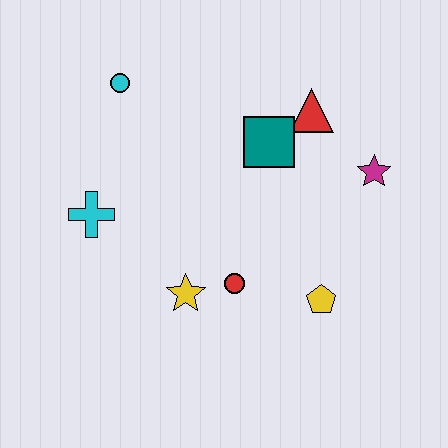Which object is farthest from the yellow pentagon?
The cyan circle is farthest from the yellow pentagon.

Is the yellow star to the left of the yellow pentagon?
Yes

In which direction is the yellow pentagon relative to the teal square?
The yellow pentagon is below the teal square.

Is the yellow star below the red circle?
Yes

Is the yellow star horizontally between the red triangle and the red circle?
No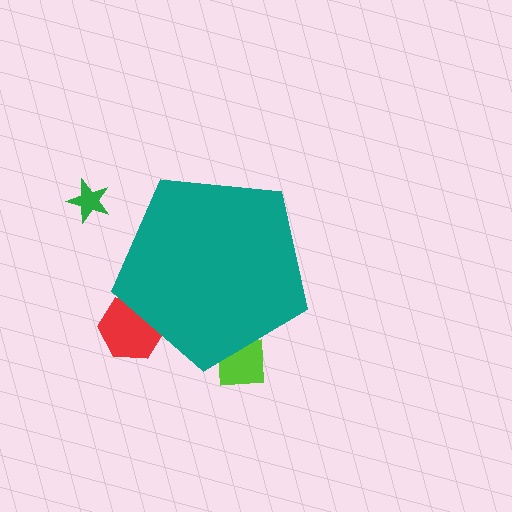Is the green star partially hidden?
No, the green star is fully visible.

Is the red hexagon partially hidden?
Yes, the red hexagon is partially hidden behind the teal pentagon.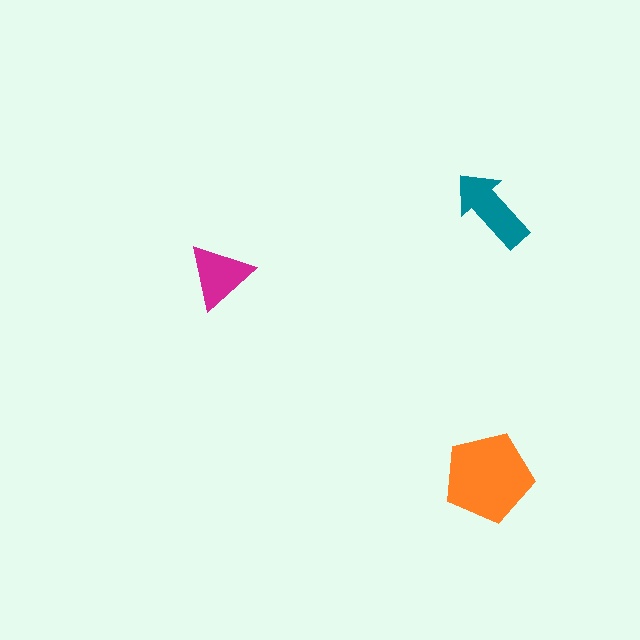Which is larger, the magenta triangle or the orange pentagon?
The orange pentagon.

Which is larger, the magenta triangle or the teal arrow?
The teal arrow.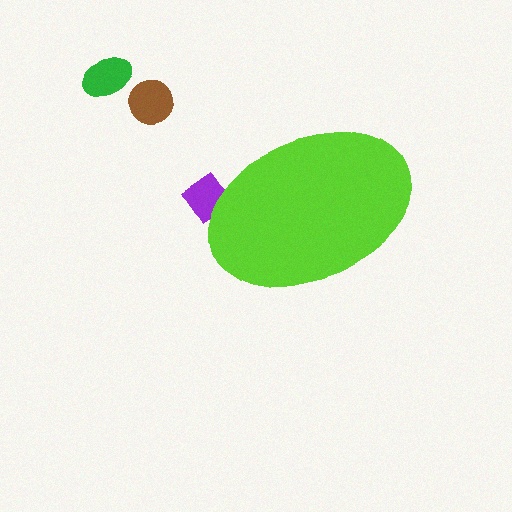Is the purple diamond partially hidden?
Yes, the purple diamond is partially hidden behind the lime ellipse.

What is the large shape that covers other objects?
A lime ellipse.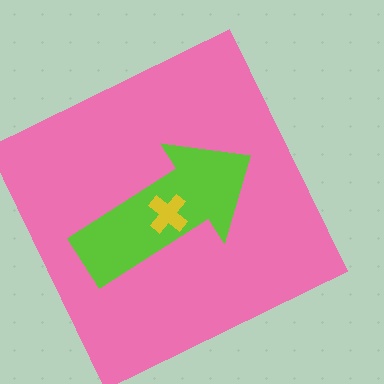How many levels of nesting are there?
3.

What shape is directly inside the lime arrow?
The yellow cross.